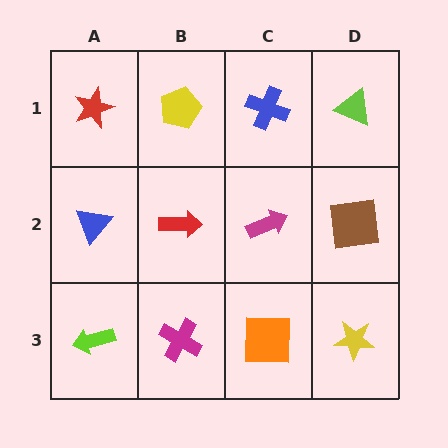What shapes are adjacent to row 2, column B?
A yellow pentagon (row 1, column B), a magenta cross (row 3, column B), a blue triangle (row 2, column A), a magenta arrow (row 2, column C).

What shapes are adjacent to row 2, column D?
A lime triangle (row 1, column D), a yellow star (row 3, column D), a magenta arrow (row 2, column C).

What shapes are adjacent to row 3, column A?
A blue triangle (row 2, column A), a magenta cross (row 3, column B).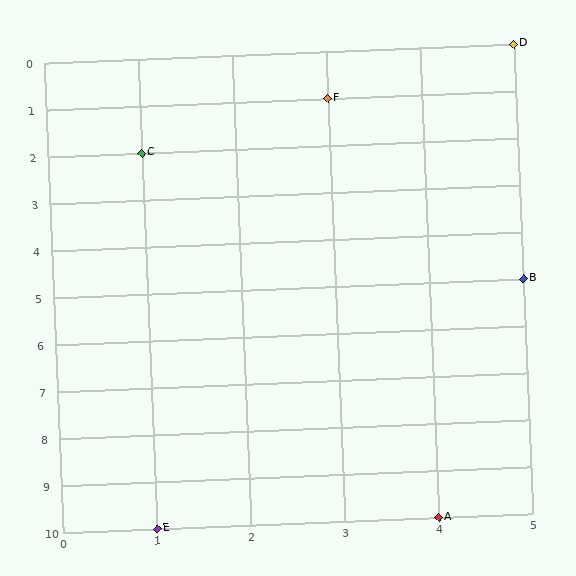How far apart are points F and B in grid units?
Points F and B are 2 columns and 4 rows apart (about 4.5 grid units diagonally).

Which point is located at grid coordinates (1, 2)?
Point C is at (1, 2).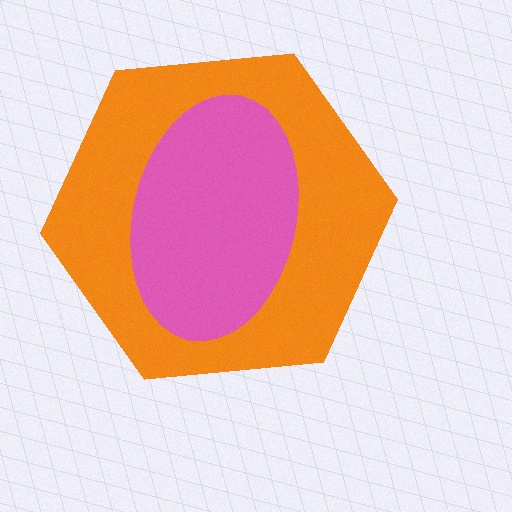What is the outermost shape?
The orange hexagon.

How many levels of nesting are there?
2.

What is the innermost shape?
The pink ellipse.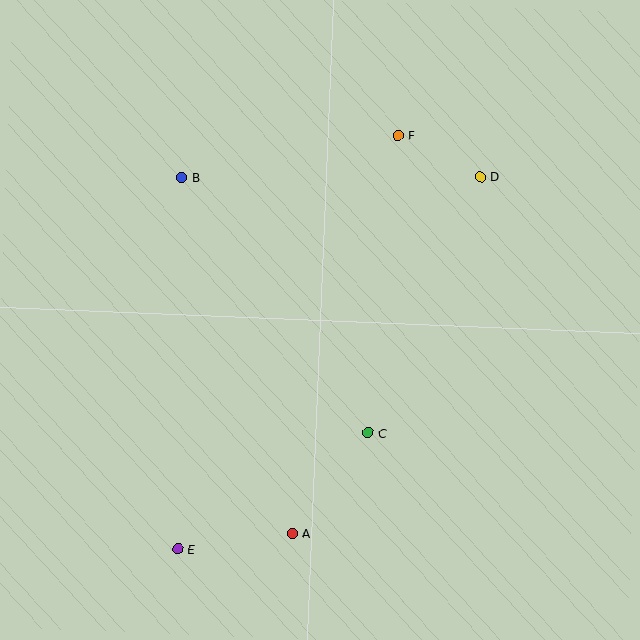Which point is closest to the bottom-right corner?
Point C is closest to the bottom-right corner.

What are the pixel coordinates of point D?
Point D is at (480, 177).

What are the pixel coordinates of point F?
Point F is at (398, 136).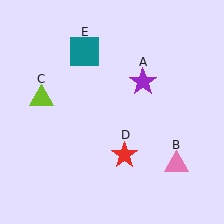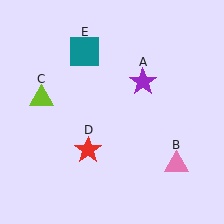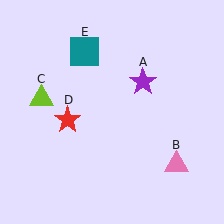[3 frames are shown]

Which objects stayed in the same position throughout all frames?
Purple star (object A) and pink triangle (object B) and lime triangle (object C) and teal square (object E) remained stationary.